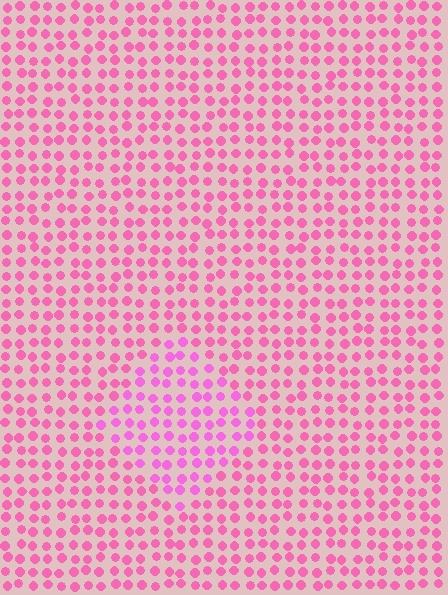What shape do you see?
I see a diamond.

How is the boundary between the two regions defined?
The boundary is defined purely by a slight shift in hue (about 20 degrees). Spacing, size, and orientation are identical on both sides.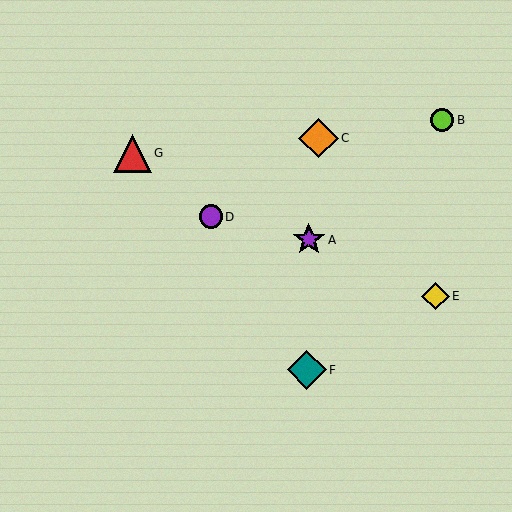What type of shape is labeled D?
Shape D is a purple circle.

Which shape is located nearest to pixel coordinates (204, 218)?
The purple circle (labeled D) at (211, 217) is nearest to that location.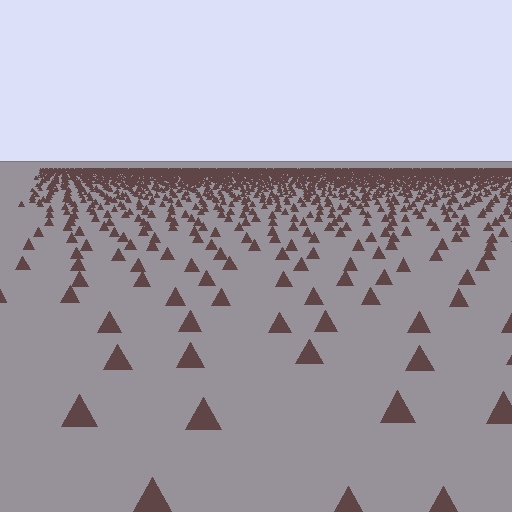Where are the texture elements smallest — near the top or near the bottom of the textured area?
Near the top.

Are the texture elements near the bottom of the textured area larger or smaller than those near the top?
Larger. Near the bottom, elements are closer to the viewer and appear at a bigger on-screen size.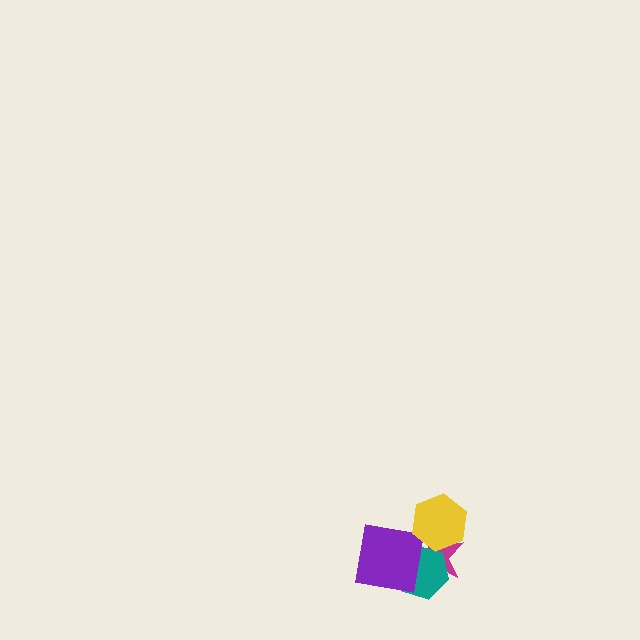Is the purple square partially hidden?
Yes, it is partially covered by another shape.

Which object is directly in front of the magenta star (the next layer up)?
The teal hexagon is directly in front of the magenta star.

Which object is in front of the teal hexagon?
The purple square is in front of the teal hexagon.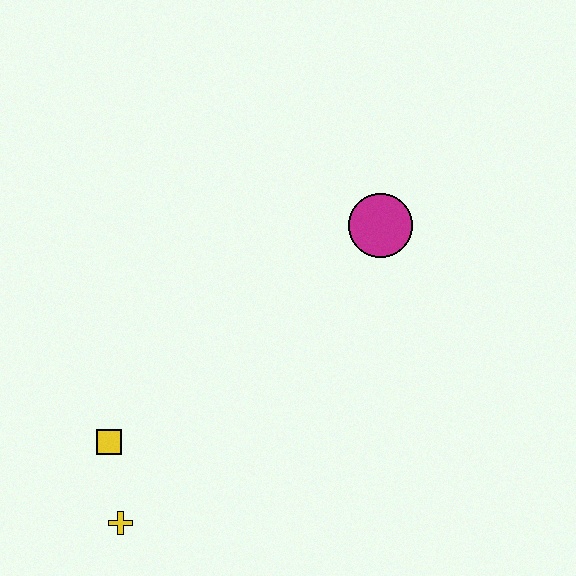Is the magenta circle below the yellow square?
No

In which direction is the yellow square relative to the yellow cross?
The yellow square is above the yellow cross.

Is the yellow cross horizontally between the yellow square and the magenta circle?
Yes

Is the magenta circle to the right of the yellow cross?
Yes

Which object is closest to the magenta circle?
The yellow square is closest to the magenta circle.